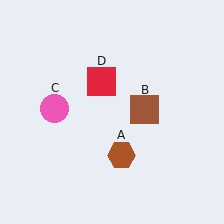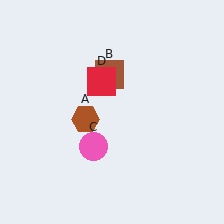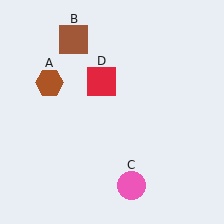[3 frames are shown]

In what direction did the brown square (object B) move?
The brown square (object B) moved up and to the left.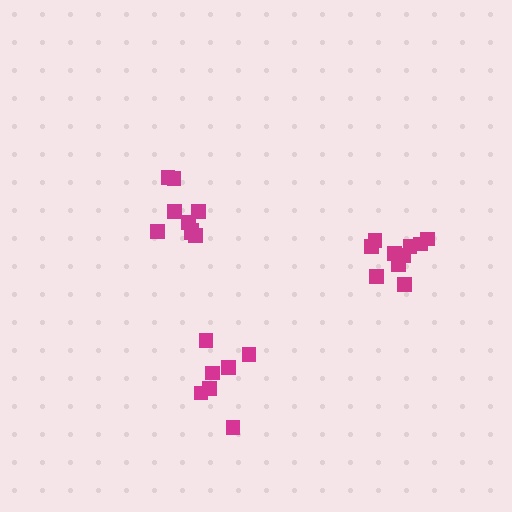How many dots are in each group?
Group 1: 7 dots, Group 2: 9 dots, Group 3: 10 dots (26 total).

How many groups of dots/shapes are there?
There are 3 groups.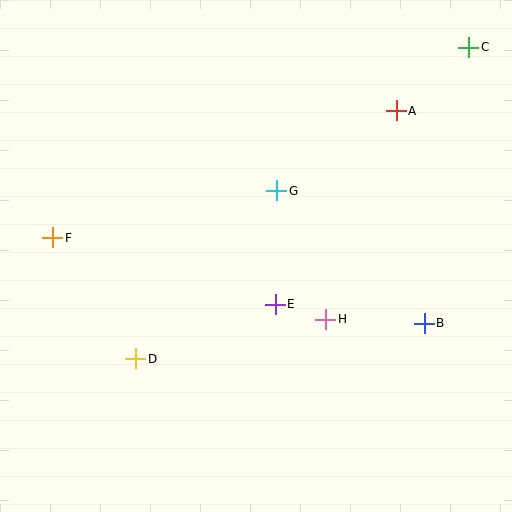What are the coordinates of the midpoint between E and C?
The midpoint between E and C is at (372, 176).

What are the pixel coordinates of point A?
Point A is at (396, 111).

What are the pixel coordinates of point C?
Point C is at (469, 47).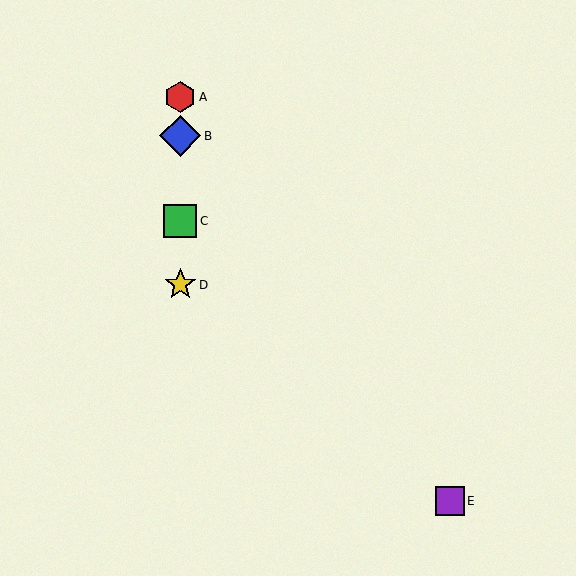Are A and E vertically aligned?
No, A is at x≈180 and E is at x≈450.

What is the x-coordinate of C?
Object C is at x≈180.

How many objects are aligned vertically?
4 objects (A, B, C, D) are aligned vertically.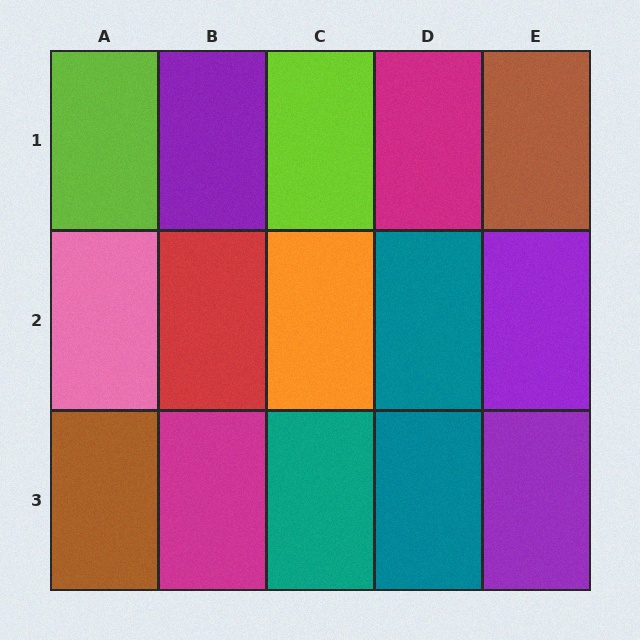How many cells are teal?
3 cells are teal.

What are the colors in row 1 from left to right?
Lime, purple, lime, magenta, brown.